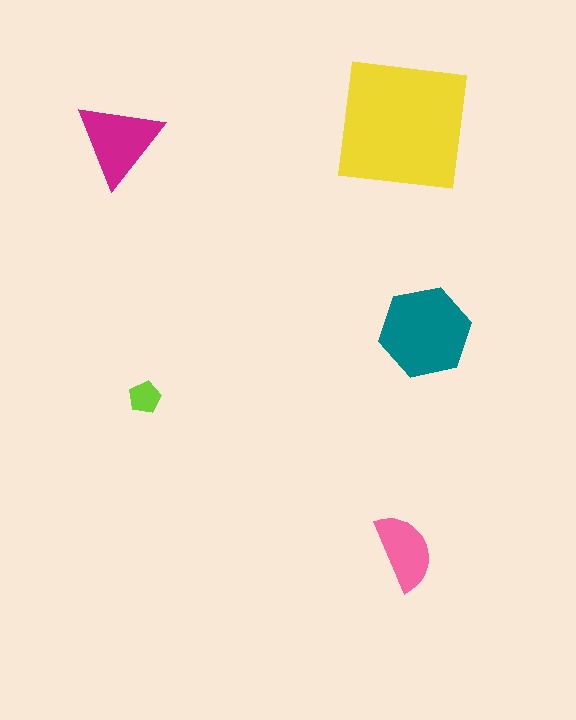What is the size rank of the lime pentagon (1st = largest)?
5th.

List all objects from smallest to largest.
The lime pentagon, the pink semicircle, the magenta triangle, the teal hexagon, the yellow square.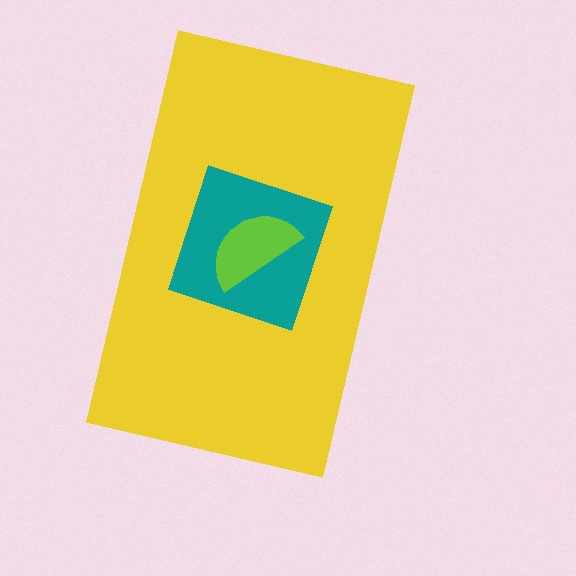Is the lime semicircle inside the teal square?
Yes.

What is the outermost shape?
The yellow rectangle.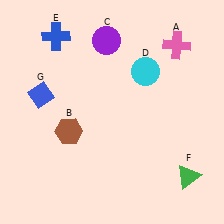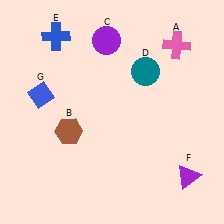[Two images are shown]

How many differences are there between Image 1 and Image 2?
There are 2 differences between the two images.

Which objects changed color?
D changed from cyan to teal. F changed from green to purple.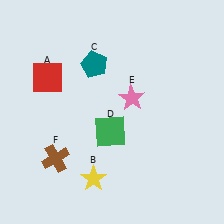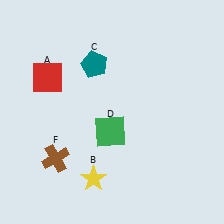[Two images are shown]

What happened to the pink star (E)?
The pink star (E) was removed in Image 2. It was in the top-right area of Image 1.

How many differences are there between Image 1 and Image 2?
There is 1 difference between the two images.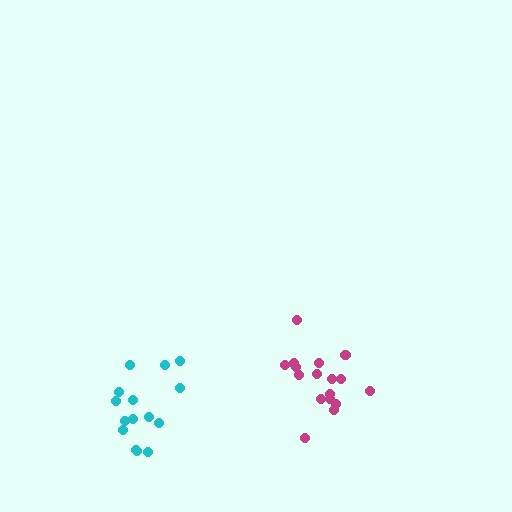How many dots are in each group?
Group 1: 17 dots, Group 2: 15 dots (32 total).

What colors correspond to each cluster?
The clusters are colored: magenta, cyan.